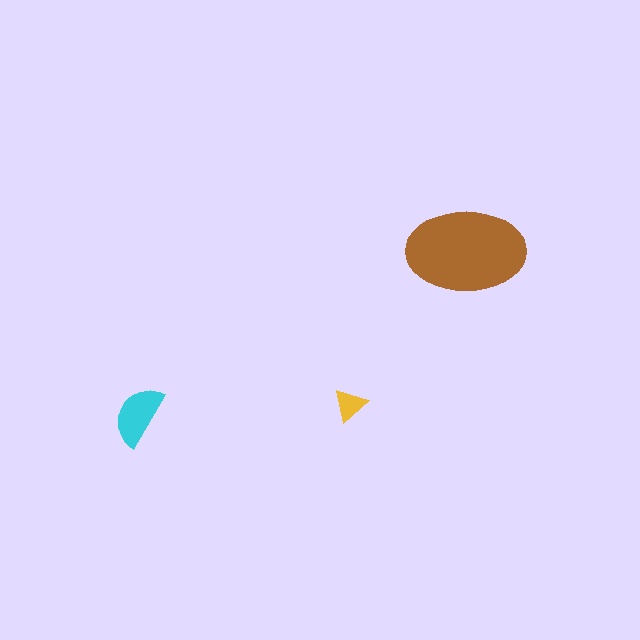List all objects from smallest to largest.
The yellow triangle, the cyan semicircle, the brown ellipse.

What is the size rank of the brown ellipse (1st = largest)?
1st.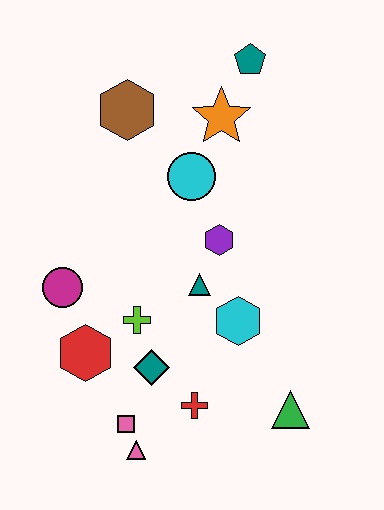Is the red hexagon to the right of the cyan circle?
No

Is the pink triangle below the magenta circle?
Yes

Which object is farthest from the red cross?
The teal pentagon is farthest from the red cross.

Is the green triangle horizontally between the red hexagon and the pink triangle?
No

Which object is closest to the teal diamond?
The lime cross is closest to the teal diamond.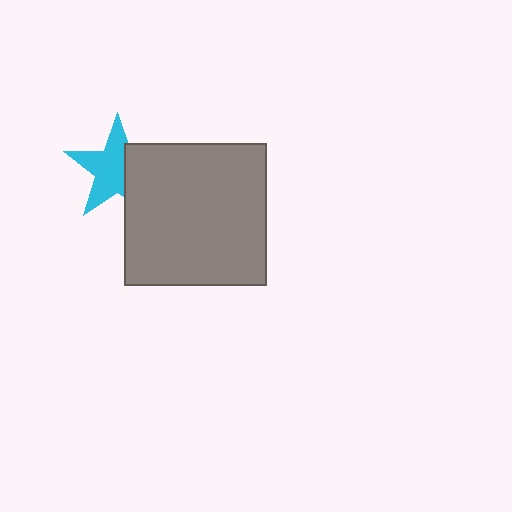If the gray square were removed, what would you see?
You would see the complete cyan star.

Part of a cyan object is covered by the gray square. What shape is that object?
It is a star.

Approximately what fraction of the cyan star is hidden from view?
Roughly 38% of the cyan star is hidden behind the gray square.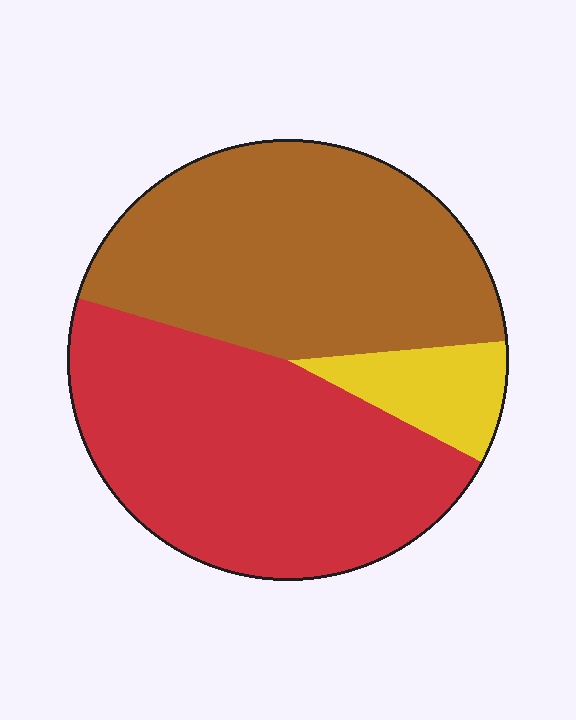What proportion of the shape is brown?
Brown covers about 45% of the shape.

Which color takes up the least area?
Yellow, at roughly 10%.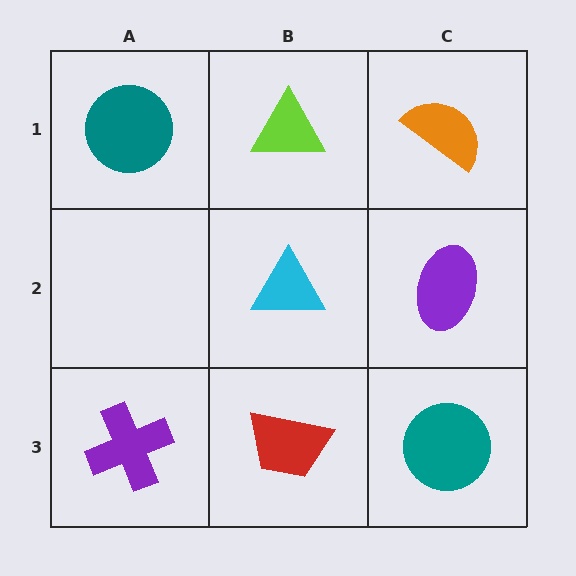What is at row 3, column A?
A purple cross.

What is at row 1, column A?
A teal circle.